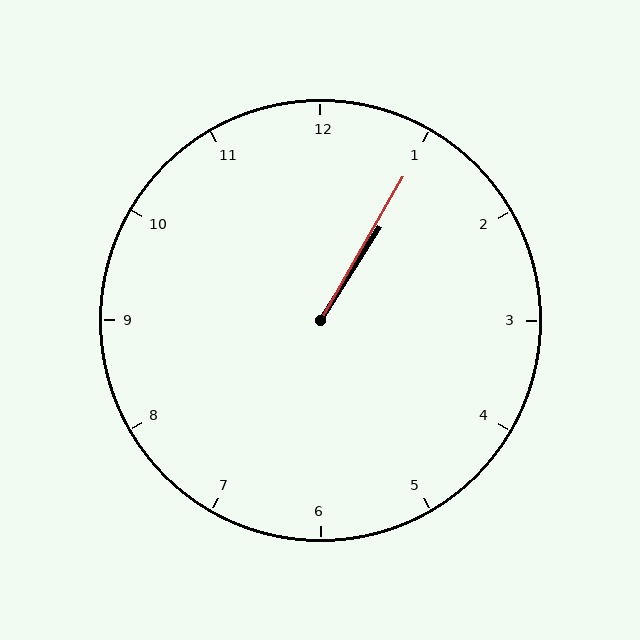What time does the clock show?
1:05.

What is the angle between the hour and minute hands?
Approximately 2 degrees.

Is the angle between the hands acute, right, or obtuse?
It is acute.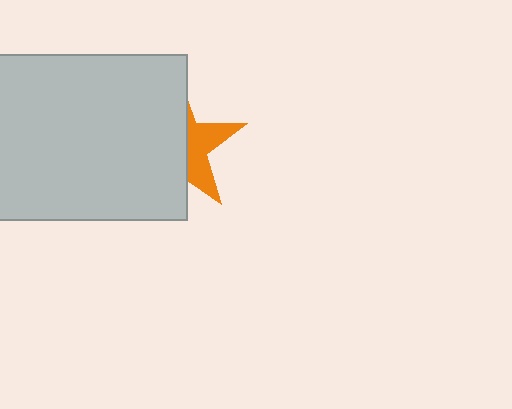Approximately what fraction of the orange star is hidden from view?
Roughly 63% of the orange star is hidden behind the light gray rectangle.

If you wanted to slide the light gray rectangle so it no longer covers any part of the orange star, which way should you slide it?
Slide it left — that is the most direct way to separate the two shapes.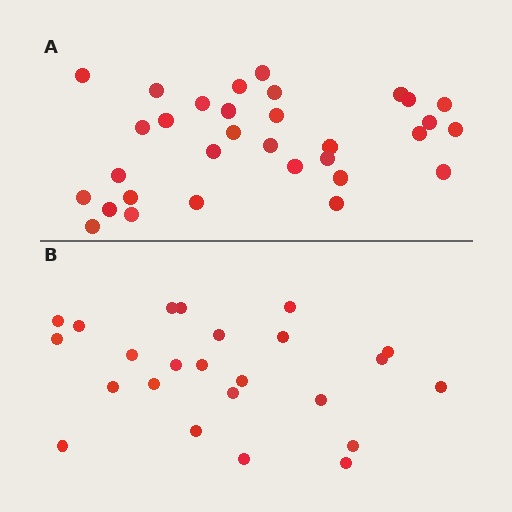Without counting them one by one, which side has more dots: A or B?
Region A (the top region) has more dots.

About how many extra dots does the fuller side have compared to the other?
Region A has roughly 8 or so more dots than region B.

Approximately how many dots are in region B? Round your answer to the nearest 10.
About 20 dots. (The exact count is 24, which rounds to 20.)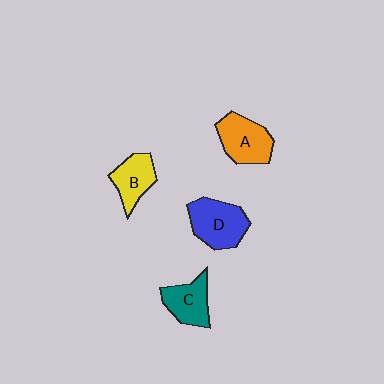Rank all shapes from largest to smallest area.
From largest to smallest: D (blue), A (orange), C (teal), B (yellow).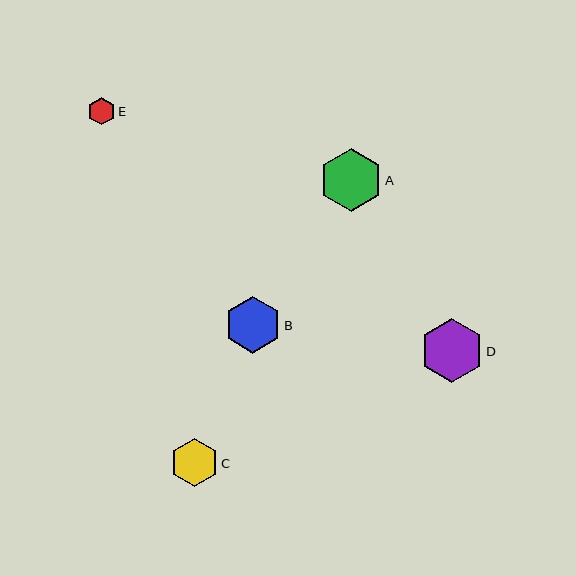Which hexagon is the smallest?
Hexagon E is the smallest with a size of approximately 28 pixels.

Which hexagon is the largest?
Hexagon D is the largest with a size of approximately 63 pixels.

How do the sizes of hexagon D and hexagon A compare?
Hexagon D and hexagon A are approximately the same size.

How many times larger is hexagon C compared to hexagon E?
Hexagon C is approximately 1.7 times the size of hexagon E.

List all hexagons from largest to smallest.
From largest to smallest: D, A, B, C, E.